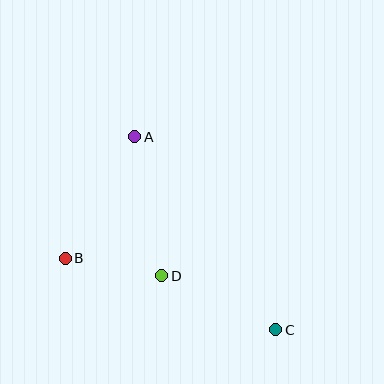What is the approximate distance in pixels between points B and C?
The distance between B and C is approximately 222 pixels.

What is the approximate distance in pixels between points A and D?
The distance between A and D is approximately 142 pixels.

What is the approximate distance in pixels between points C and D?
The distance between C and D is approximately 126 pixels.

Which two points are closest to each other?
Points B and D are closest to each other.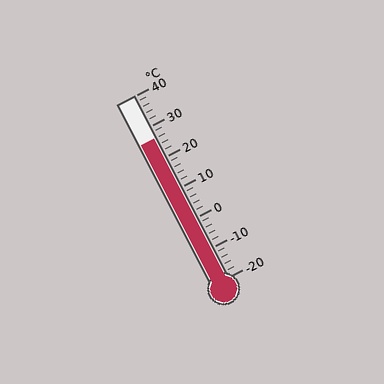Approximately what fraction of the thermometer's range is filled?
The thermometer is filled to approximately 75% of its range.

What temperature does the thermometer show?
The thermometer shows approximately 26°C.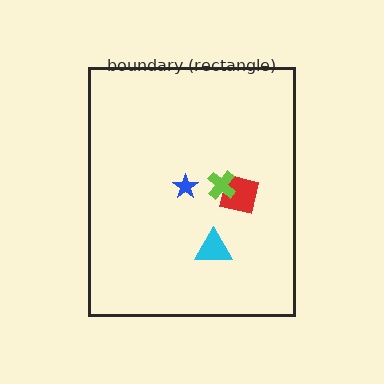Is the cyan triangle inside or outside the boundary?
Inside.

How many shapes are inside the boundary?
4 inside, 0 outside.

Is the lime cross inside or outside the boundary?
Inside.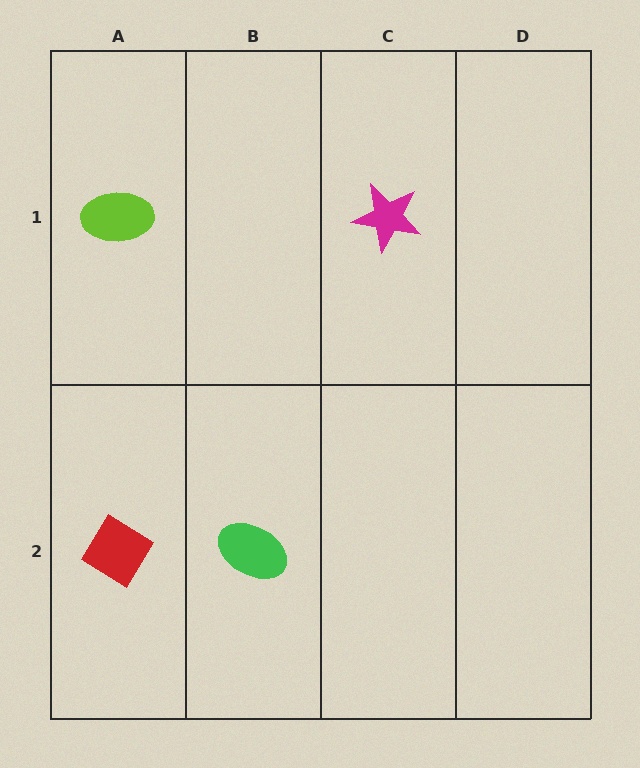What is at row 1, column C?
A magenta star.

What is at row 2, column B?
A green ellipse.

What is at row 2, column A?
A red diamond.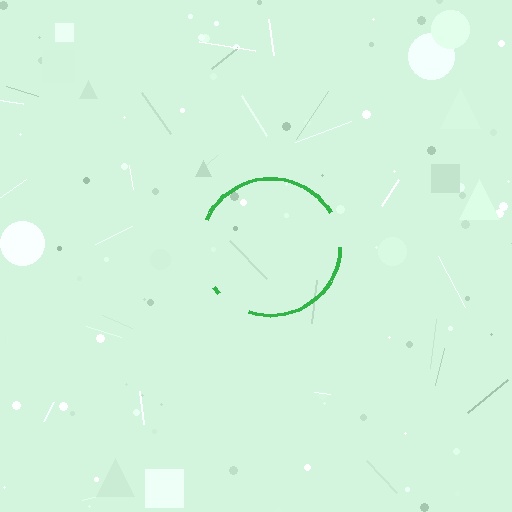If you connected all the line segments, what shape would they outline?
They would outline a circle.